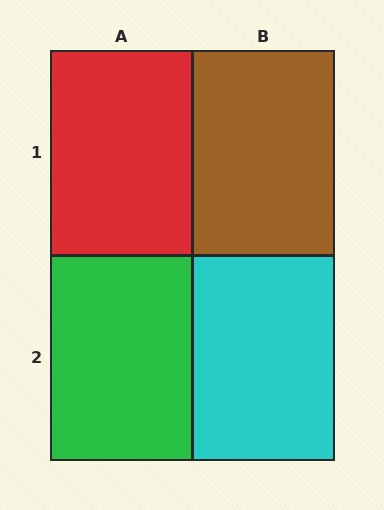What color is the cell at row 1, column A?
Red.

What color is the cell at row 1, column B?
Brown.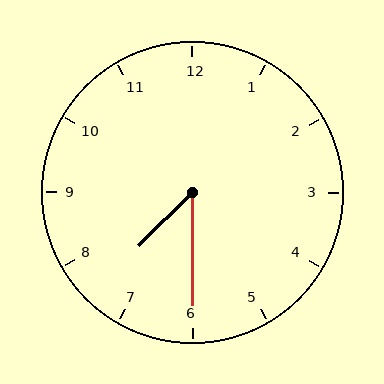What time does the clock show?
7:30.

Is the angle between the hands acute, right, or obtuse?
It is acute.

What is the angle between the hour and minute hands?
Approximately 45 degrees.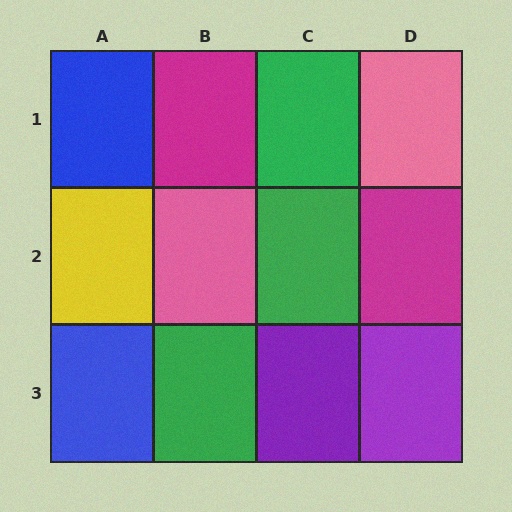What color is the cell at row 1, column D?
Pink.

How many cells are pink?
2 cells are pink.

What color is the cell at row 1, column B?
Magenta.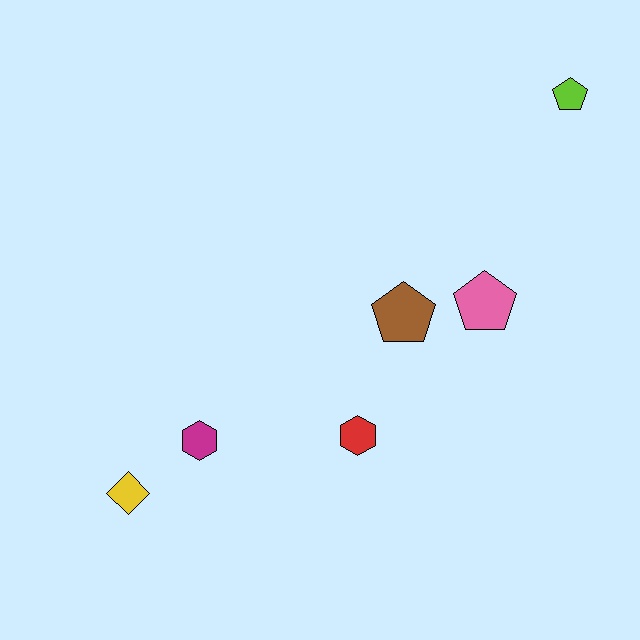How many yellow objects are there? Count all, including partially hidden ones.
There is 1 yellow object.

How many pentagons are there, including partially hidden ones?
There are 3 pentagons.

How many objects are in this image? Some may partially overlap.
There are 6 objects.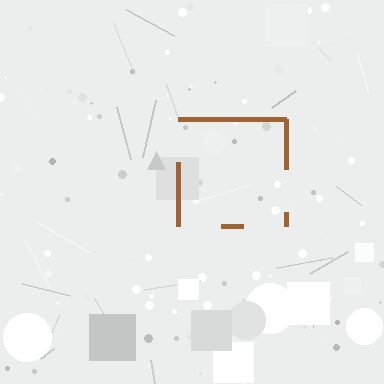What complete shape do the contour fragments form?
The contour fragments form a square.